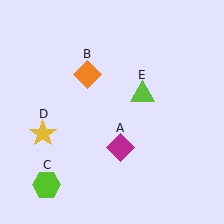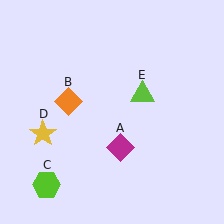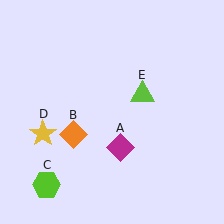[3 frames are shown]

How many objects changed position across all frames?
1 object changed position: orange diamond (object B).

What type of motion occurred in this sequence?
The orange diamond (object B) rotated counterclockwise around the center of the scene.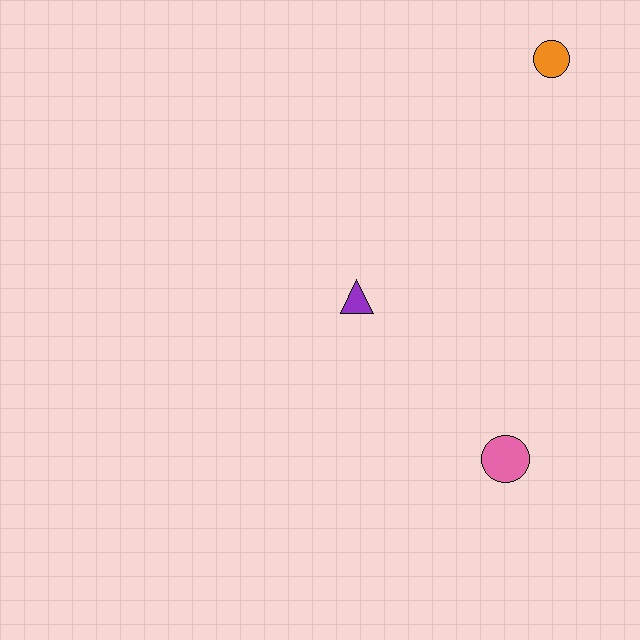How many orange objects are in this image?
There is 1 orange object.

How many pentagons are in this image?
There are no pentagons.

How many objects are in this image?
There are 3 objects.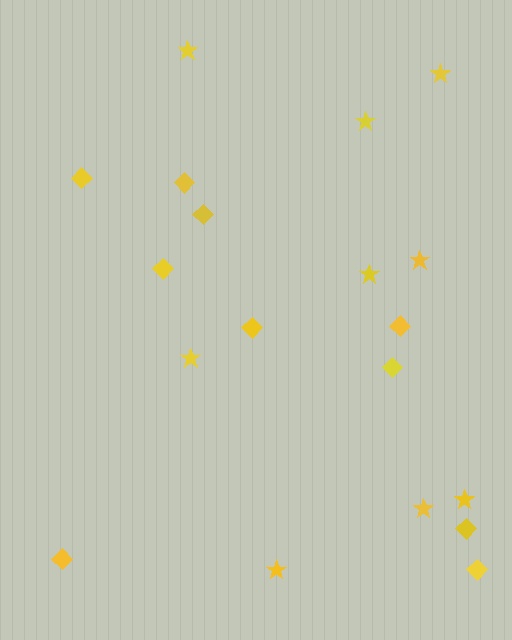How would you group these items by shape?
There are 2 groups: one group of diamonds (10) and one group of stars (9).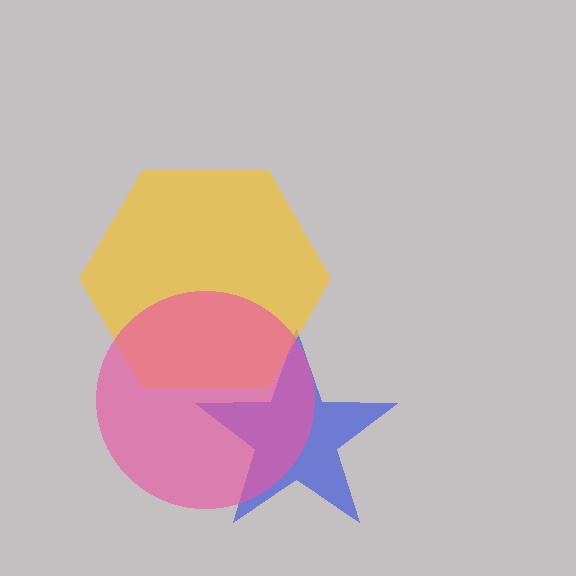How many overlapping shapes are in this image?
There are 3 overlapping shapes in the image.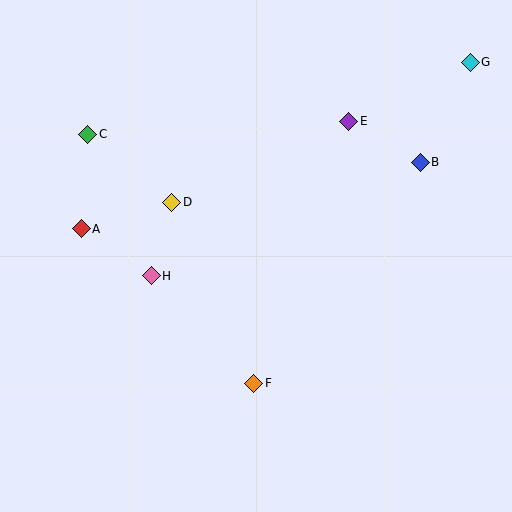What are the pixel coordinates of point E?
Point E is at (349, 121).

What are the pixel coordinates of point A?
Point A is at (81, 229).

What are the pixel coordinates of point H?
Point H is at (151, 276).